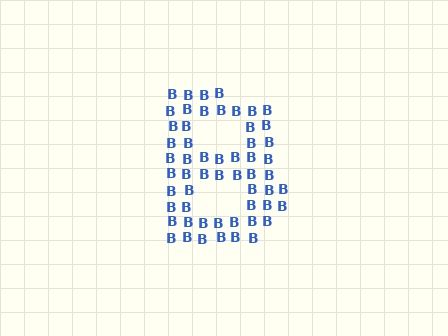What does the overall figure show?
The overall figure shows the letter B.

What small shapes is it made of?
It is made of small letter B's.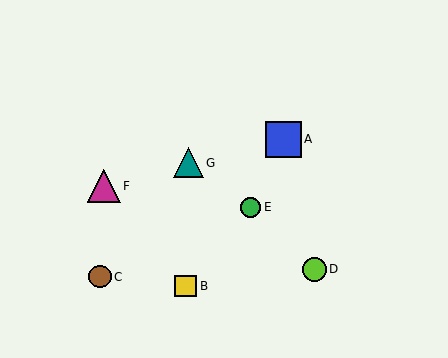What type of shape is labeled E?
Shape E is a green circle.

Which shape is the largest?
The blue square (labeled A) is the largest.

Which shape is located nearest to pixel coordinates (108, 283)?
The brown circle (labeled C) at (100, 277) is nearest to that location.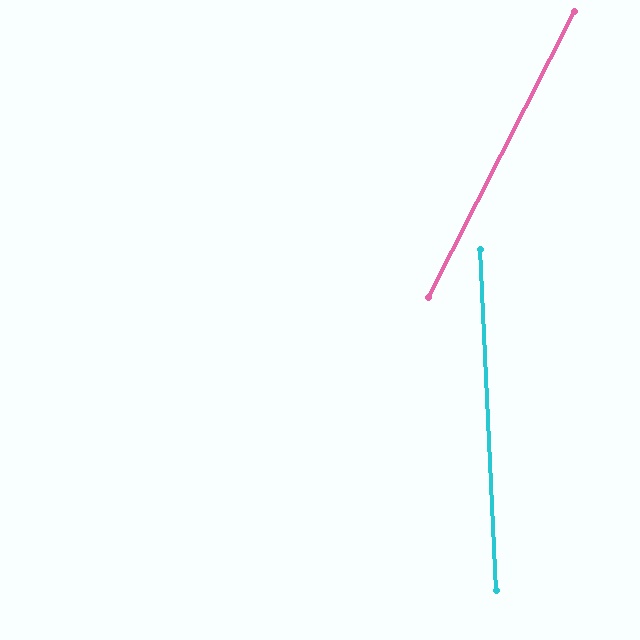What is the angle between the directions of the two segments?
Approximately 30 degrees.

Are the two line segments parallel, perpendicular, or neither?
Neither parallel nor perpendicular — they differ by about 30°.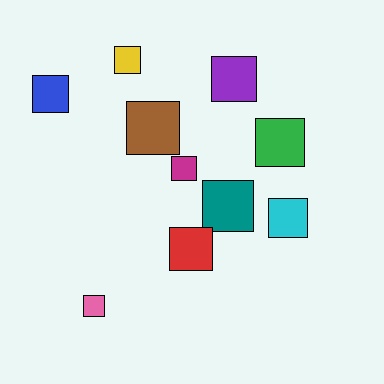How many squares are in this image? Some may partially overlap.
There are 10 squares.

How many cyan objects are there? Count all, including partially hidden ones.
There is 1 cyan object.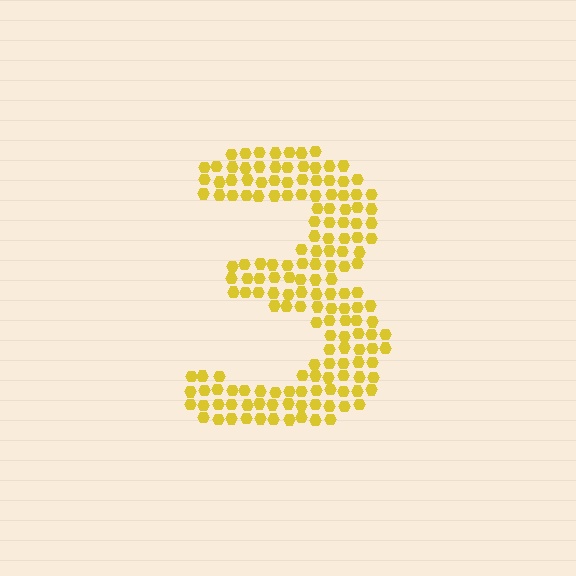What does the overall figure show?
The overall figure shows the digit 3.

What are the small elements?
The small elements are hexagons.